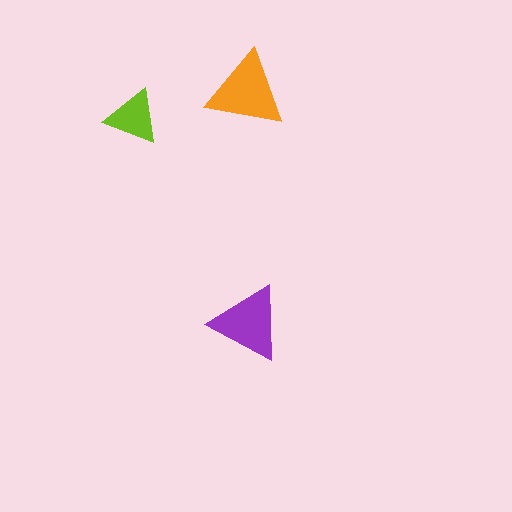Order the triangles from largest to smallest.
the orange one, the purple one, the lime one.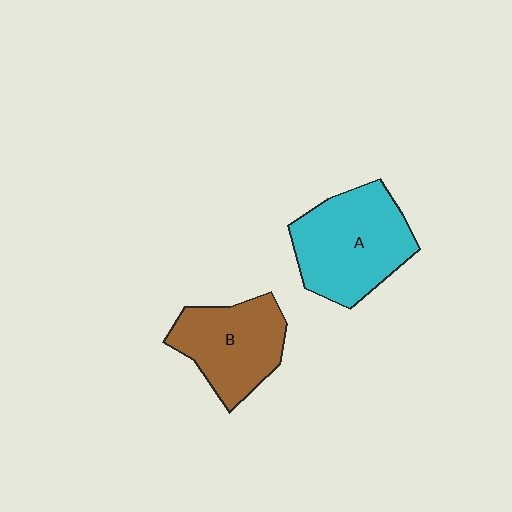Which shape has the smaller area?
Shape B (brown).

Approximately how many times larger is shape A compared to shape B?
Approximately 1.2 times.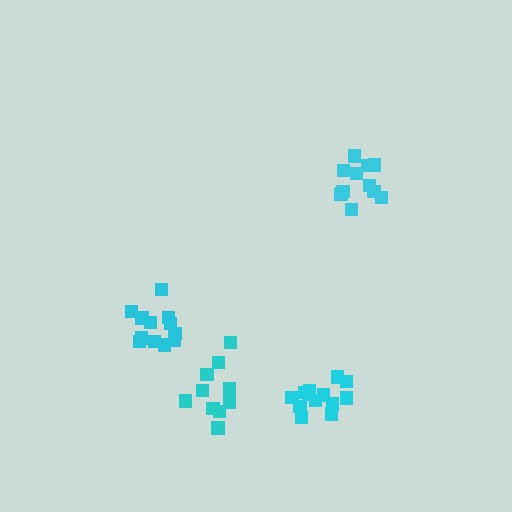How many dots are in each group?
Group 1: 13 dots, Group 2: 10 dots, Group 3: 13 dots, Group 4: 12 dots (48 total).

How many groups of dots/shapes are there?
There are 4 groups.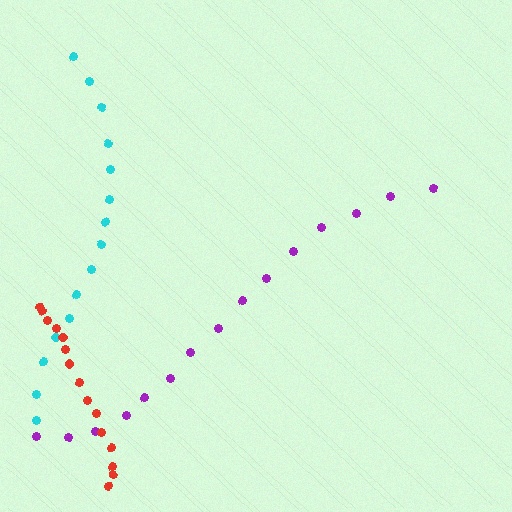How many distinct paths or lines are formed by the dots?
There are 3 distinct paths.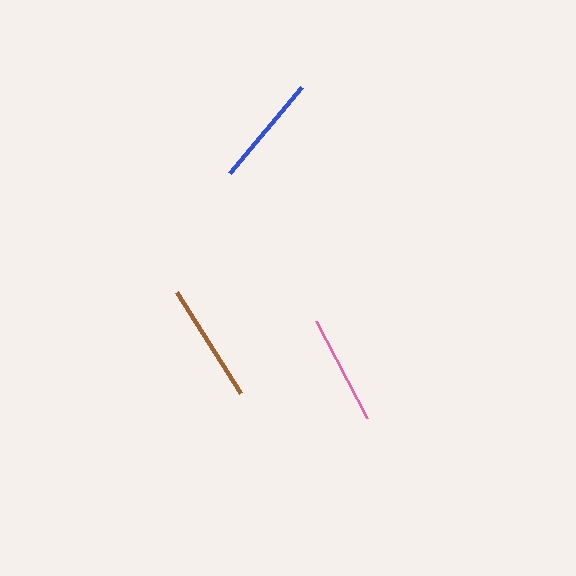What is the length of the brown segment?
The brown segment is approximately 119 pixels long.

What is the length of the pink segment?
The pink segment is approximately 109 pixels long.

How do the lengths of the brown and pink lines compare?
The brown and pink lines are approximately the same length.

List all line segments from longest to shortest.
From longest to shortest: brown, blue, pink.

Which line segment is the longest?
The brown line is the longest at approximately 119 pixels.